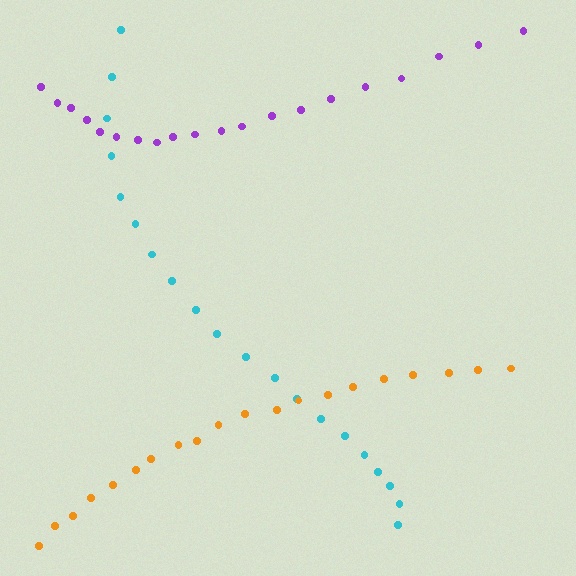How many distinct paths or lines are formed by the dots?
There are 3 distinct paths.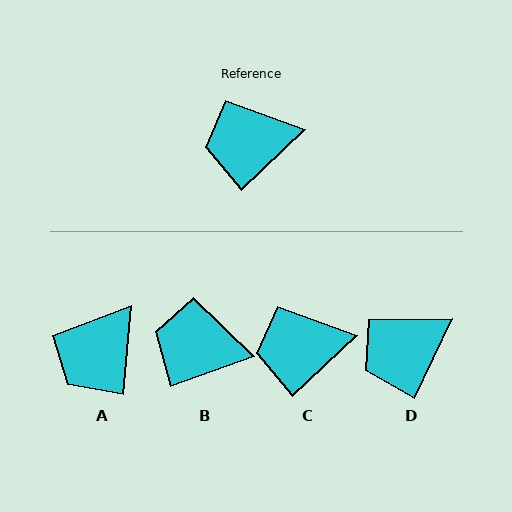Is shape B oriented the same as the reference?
No, it is off by about 24 degrees.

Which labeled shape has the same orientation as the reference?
C.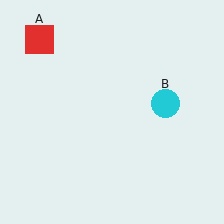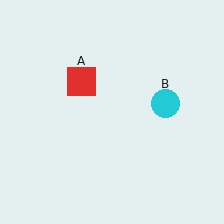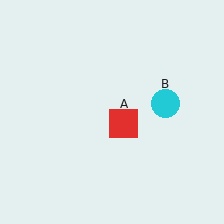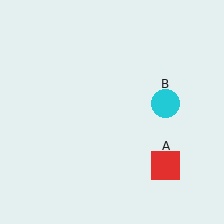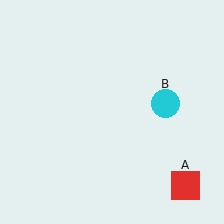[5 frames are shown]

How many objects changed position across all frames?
1 object changed position: red square (object A).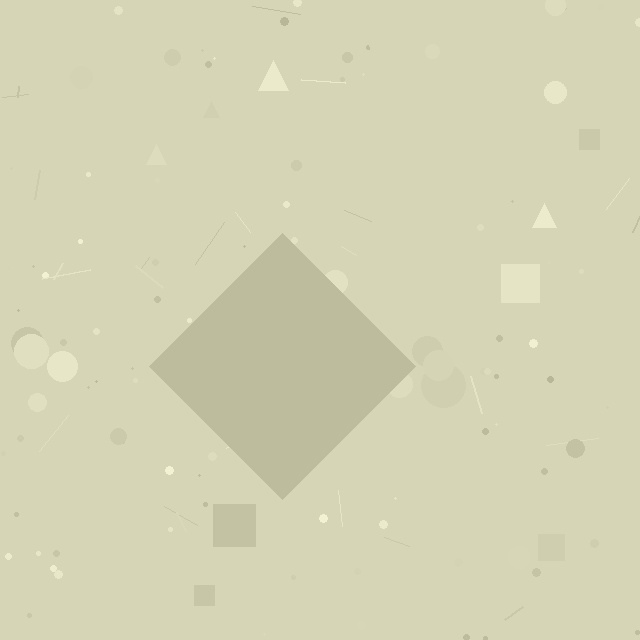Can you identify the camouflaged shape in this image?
The camouflaged shape is a diamond.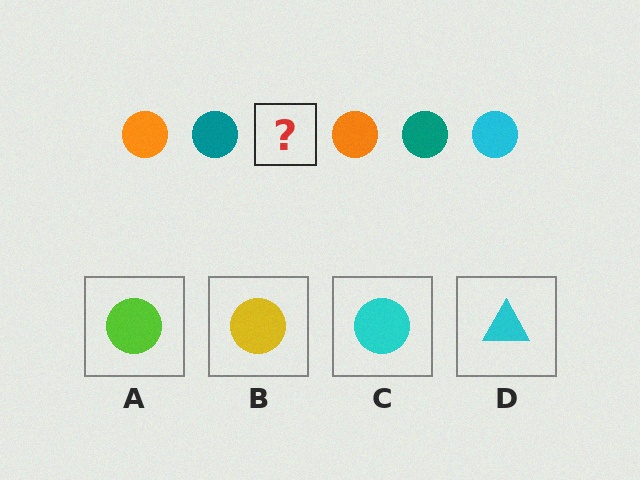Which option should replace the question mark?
Option C.